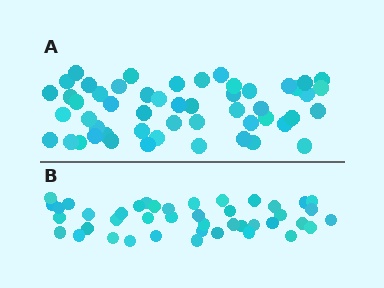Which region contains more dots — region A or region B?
Region A (the top region) has more dots.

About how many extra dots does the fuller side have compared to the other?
Region A has roughly 8 or so more dots than region B.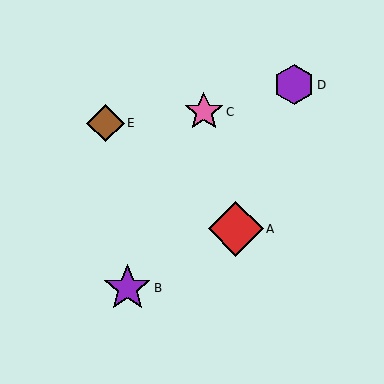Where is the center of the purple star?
The center of the purple star is at (127, 288).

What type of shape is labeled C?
Shape C is a pink star.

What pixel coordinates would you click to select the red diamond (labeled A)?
Click at (236, 229) to select the red diamond A.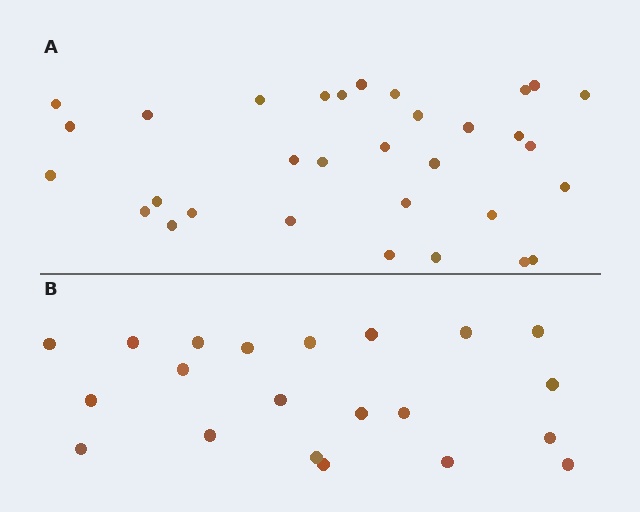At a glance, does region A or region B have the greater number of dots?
Region A (the top region) has more dots.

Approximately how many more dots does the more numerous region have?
Region A has roughly 12 or so more dots than region B.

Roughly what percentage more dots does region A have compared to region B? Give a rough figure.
About 50% more.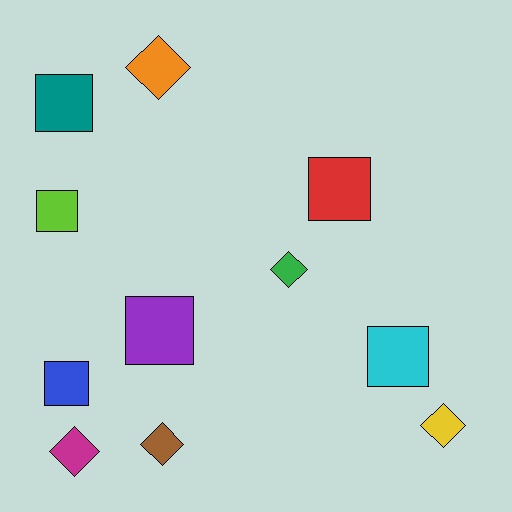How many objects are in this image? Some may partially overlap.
There are 11 objects.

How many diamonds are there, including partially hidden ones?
There are 5 diamonds.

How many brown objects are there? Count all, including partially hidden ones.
There is 1 brown object.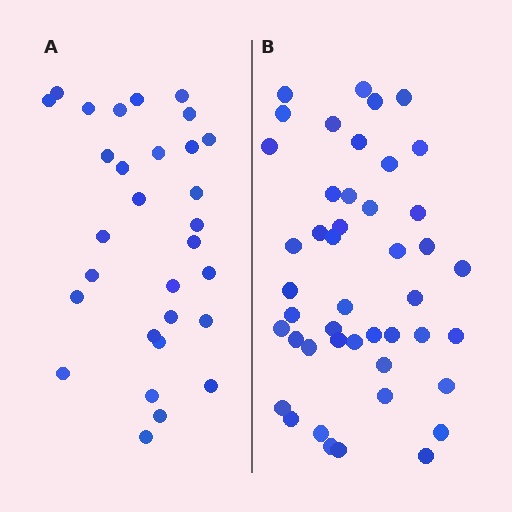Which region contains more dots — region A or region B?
Region B (the right region) has more dots.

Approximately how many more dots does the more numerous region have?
Region B has approximately 15 more dots than region A.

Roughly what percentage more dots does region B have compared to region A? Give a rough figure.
About 50% more.